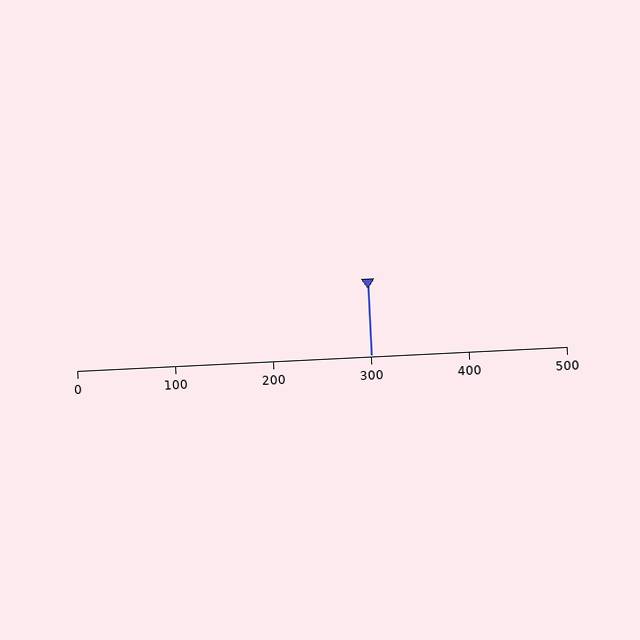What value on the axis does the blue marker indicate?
The marker indicates approximately 300.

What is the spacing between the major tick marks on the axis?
The major ticks are spaced 100 apart.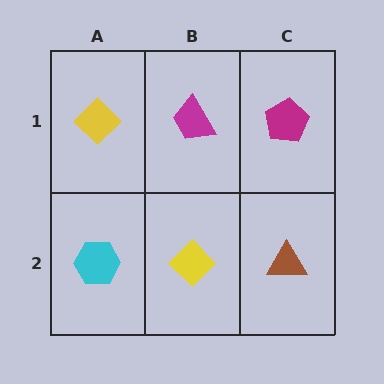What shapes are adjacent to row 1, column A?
A cyan hexagon (row 2, column A), a magenta trapezoid (row 1, column B).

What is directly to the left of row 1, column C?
A magenta trapezoid.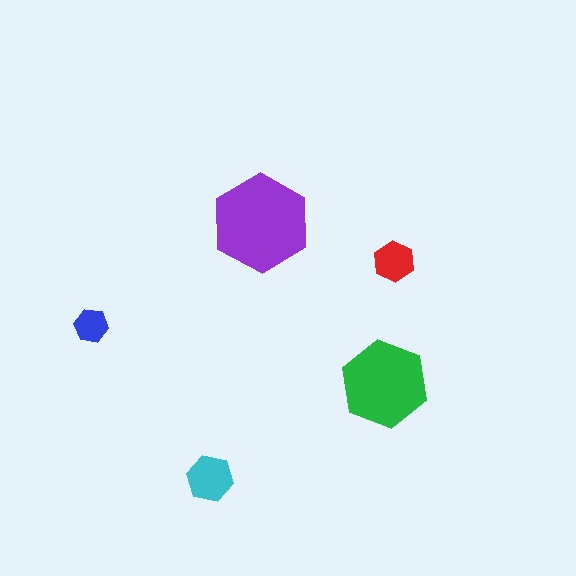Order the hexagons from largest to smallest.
the purple one, the green one, the cyan one, the red one, the blue one.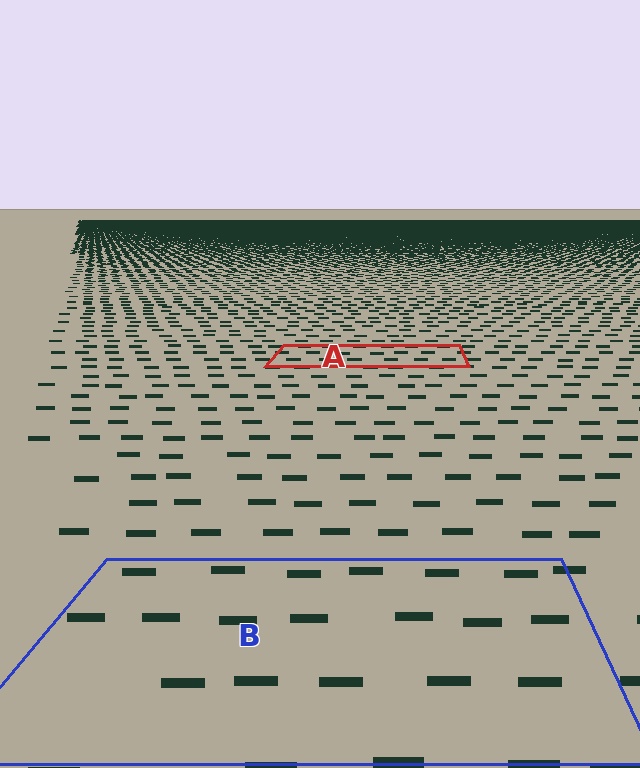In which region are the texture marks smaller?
The texture marks are smaller in region A, because it is farther away.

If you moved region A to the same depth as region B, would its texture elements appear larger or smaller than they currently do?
They would appear larger. At a closer depth, the same texture elements are projected at a bigger on-screen size.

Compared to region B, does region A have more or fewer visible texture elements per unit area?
Region A has more texture elements per unit area — they are packed more densely because it is farther away.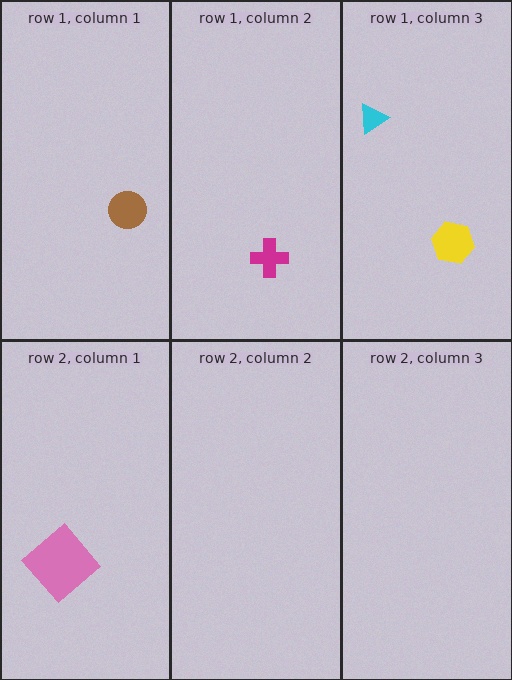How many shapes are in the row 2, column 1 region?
1.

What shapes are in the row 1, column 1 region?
The brown circle.